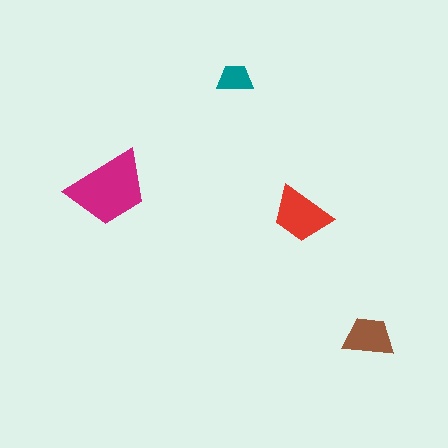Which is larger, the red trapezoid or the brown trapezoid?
The red one.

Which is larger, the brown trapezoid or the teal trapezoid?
The brown one.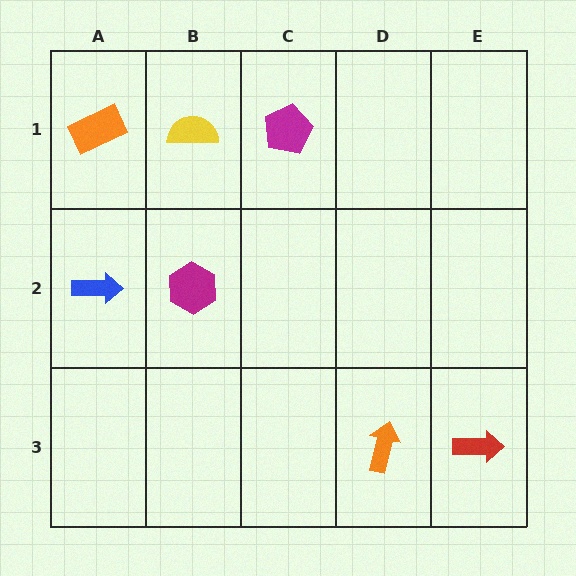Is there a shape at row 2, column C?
No, that cell is empty.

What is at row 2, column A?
A blue arrow.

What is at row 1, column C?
A magenta pentagon.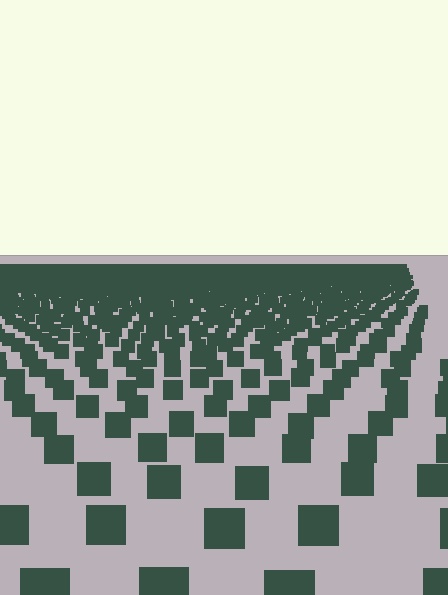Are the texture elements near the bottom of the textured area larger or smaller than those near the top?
Larger. Near the bottom, elements are closer to the viewer and appear at a bigger on-screen size.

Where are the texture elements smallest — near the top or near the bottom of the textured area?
Near the top.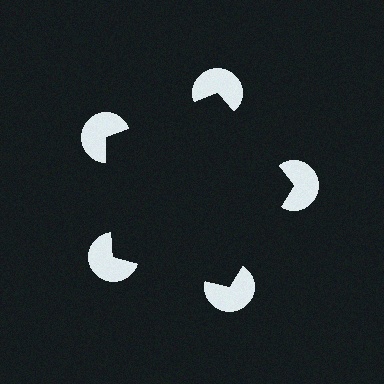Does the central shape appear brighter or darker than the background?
It typically appears slightly darker than the background, even though no actual brightness change is drawn.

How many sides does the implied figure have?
5 sides.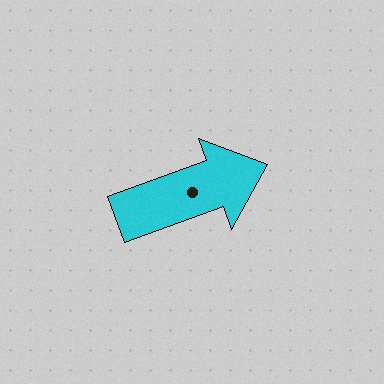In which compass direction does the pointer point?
East.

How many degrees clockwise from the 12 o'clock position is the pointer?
Approximately 70 degrees.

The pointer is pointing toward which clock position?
Roughly 2 o'clock.